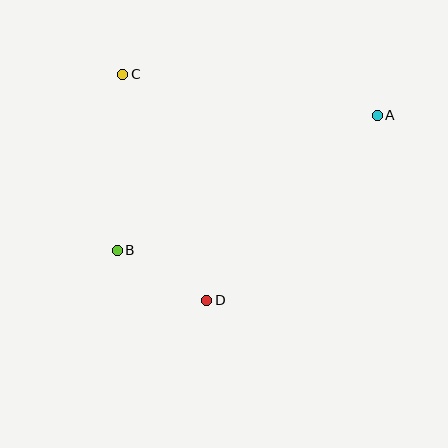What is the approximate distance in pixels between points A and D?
The distance between A and D is approximately 251 pixels.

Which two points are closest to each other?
Points B and D are closest to each other.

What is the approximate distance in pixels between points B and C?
The distance between B and C is approximately 176 pixels.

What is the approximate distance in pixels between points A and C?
The distance between A and C is approximately 257 pixels.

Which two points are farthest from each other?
Points A and B are farthest from each other.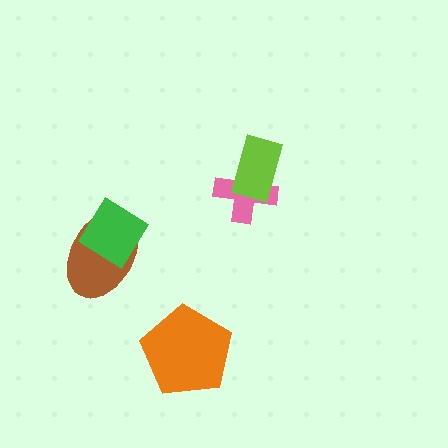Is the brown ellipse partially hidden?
Yes, it is partially covered by another shape.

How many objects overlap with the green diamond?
1 object overlaps with the green diamond.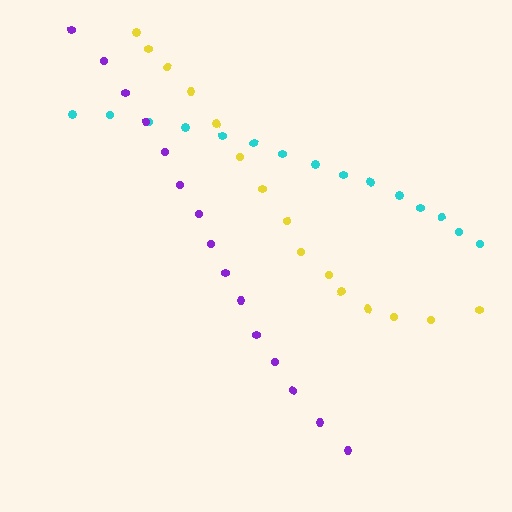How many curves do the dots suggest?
There are 3 distinct paths.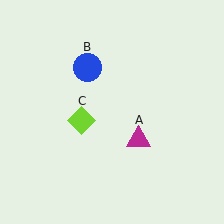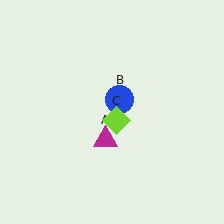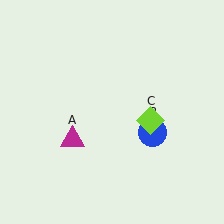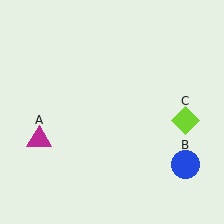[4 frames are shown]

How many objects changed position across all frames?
3 objects changed position: magenta triangle (object A), blue circle (object B), lime diamond (object C).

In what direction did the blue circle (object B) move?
The blue circle (object B) moved down and to the right.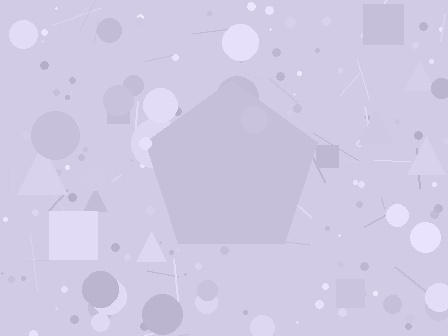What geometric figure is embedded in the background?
A pentagon is embedded in the background.